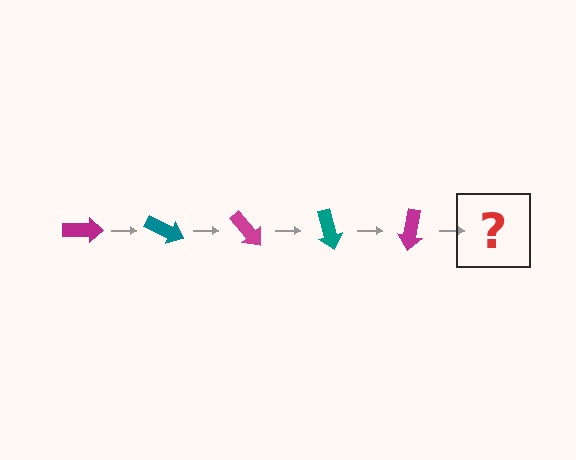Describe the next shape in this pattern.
It should be a teal arrow, rotated 125 degrees from the start.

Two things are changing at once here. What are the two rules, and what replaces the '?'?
The two rules are that it rotates 25 degrees each step and the color cycles through magenta and teal. The '?' should be a teal arrow, rotated 125 degrees from the start.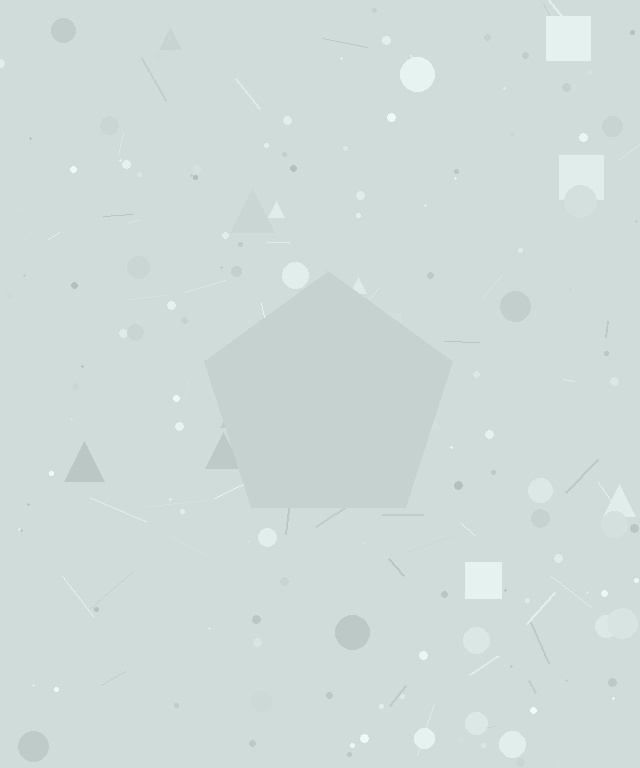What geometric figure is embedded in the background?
A pentagon is embedded in the background.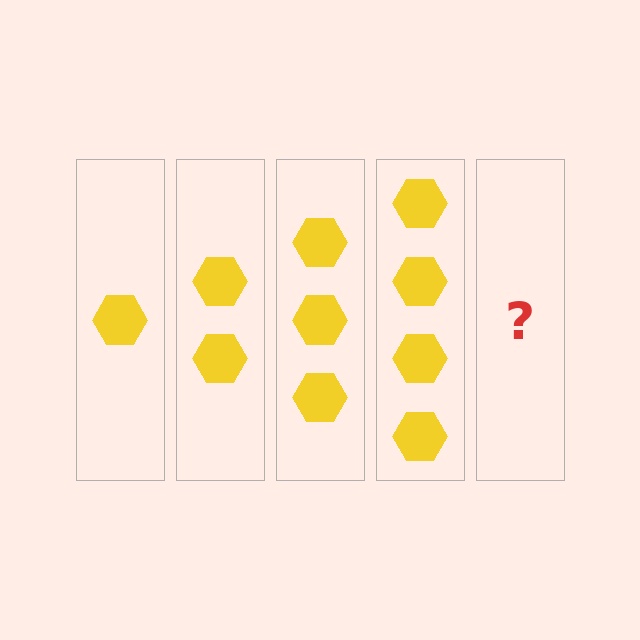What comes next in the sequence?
The next element should be 5 hexagons.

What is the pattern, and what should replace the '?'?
The pattern is that each step adds one more hexagon. The '?' should be 5 hexagons.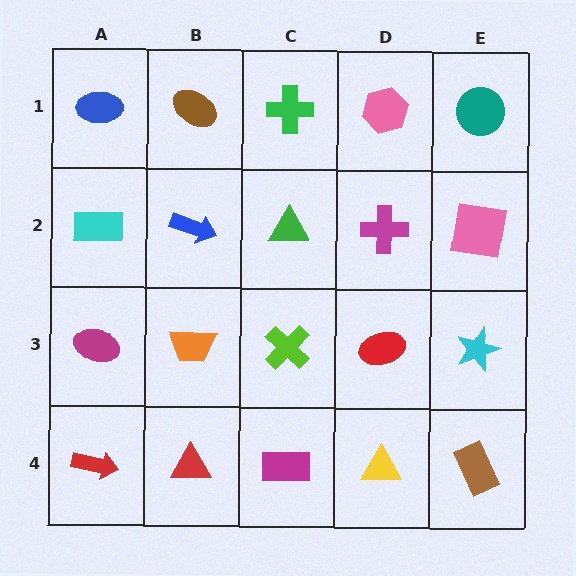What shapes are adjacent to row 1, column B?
A blue arrow (row 2, column B), a blue ellipse (row 1, column A), a green cross (row 1, column C).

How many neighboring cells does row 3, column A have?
3.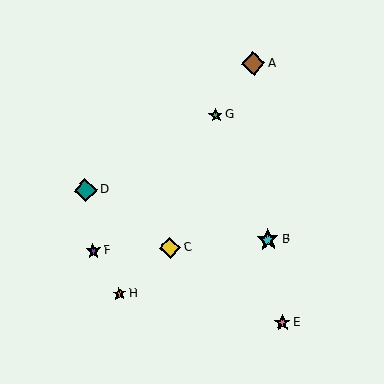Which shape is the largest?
The brown diamond (labeled A) is the largest.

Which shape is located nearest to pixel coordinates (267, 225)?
The cyan star (labeled B) at (268, 240) is nearest to that location.